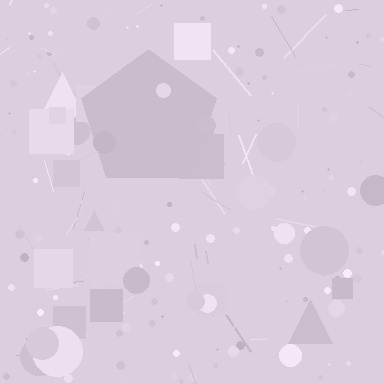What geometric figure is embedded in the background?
A pentagon is embedded in the background.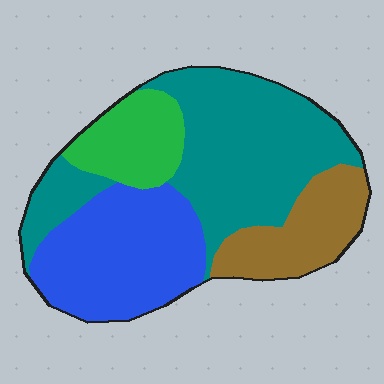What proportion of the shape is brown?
Brown covers 16% of the shape.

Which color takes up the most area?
Teal, at roughly 40%.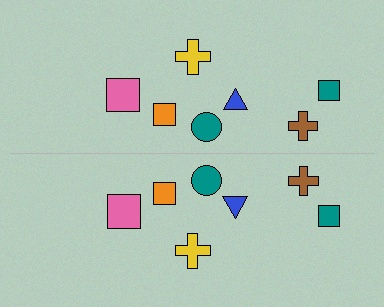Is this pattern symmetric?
Yes, this pattern has bilateral (reflection) symmetry.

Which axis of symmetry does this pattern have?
The pattern has a horizontal axis of symmetry running through the center of the image.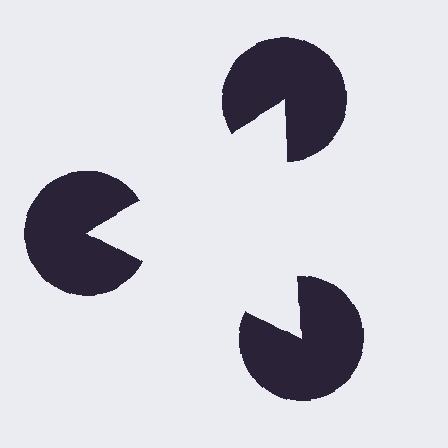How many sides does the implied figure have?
3 sides.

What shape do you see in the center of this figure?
An illusory triangle — its edges are inferred from the aligned wedge cuts in the pac-man discs, not physically drawn.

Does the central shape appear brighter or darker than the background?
It typically appears slightly brighter than the background, even though no actual brightness change is drawn.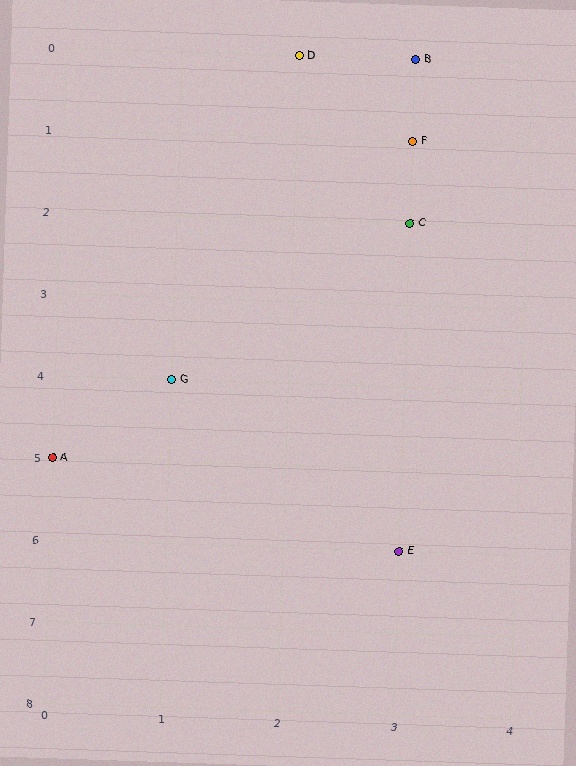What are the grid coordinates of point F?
Point F is at grid coordinates (3, 1).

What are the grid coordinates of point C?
Point C is at grid coordinates (3, 2).